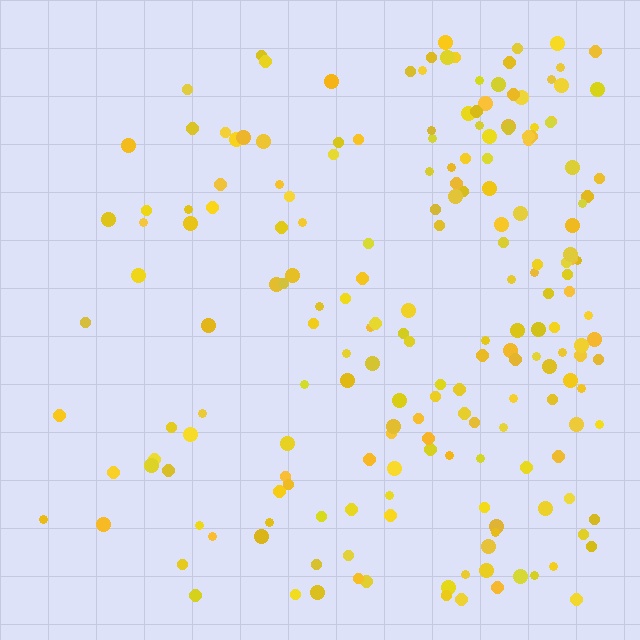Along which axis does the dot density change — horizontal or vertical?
Horizontal.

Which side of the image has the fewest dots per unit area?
The left.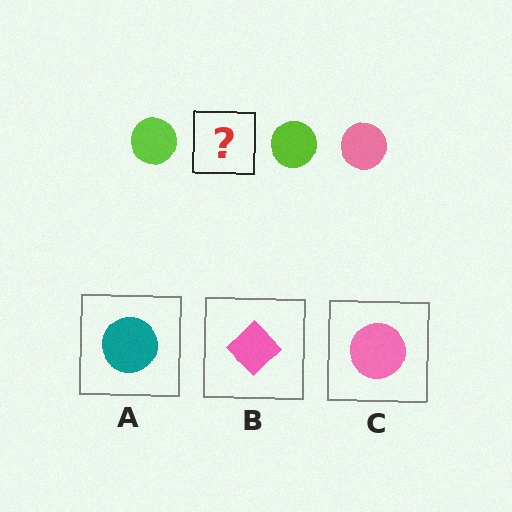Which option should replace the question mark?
Option C.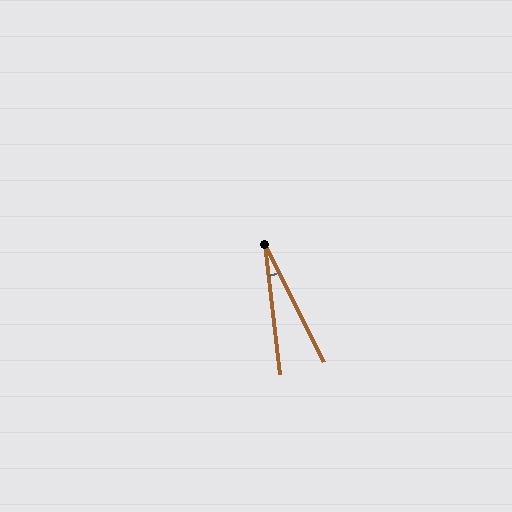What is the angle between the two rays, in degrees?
Approximately 20 degrees.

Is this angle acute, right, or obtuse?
It is acute.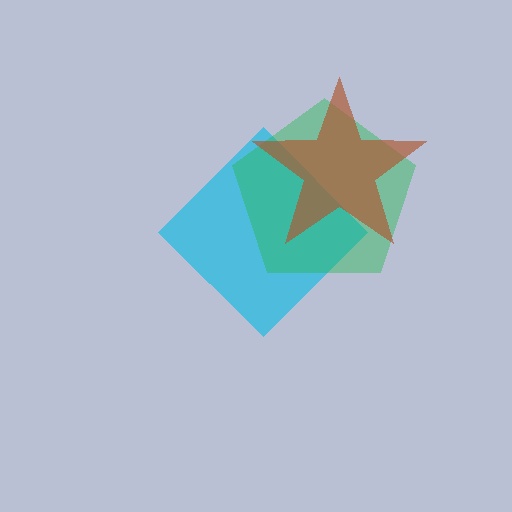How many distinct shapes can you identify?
There are 3 distinct shapes: a cyan diamond, a green pentagon, a brown star.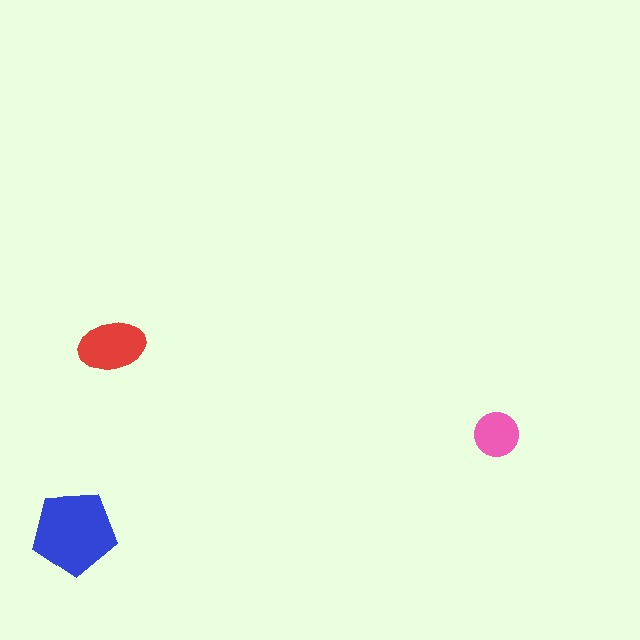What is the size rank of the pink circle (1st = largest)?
3rd.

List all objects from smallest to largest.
The pink circle, the red ellipse, the blue pentagon.